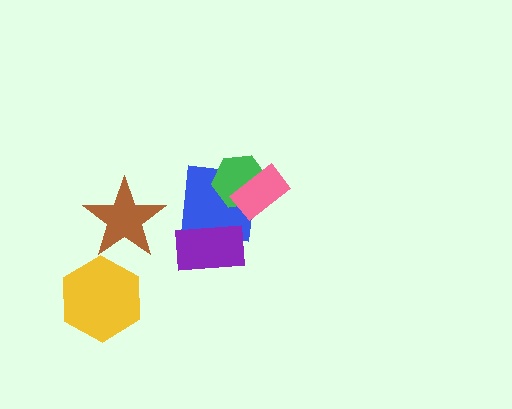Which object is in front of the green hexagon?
The pink rectangle is in front of the green hexagon.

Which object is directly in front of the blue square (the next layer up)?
The green hexagon is directly in front of the blue square.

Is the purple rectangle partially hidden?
No, no other shape covers it.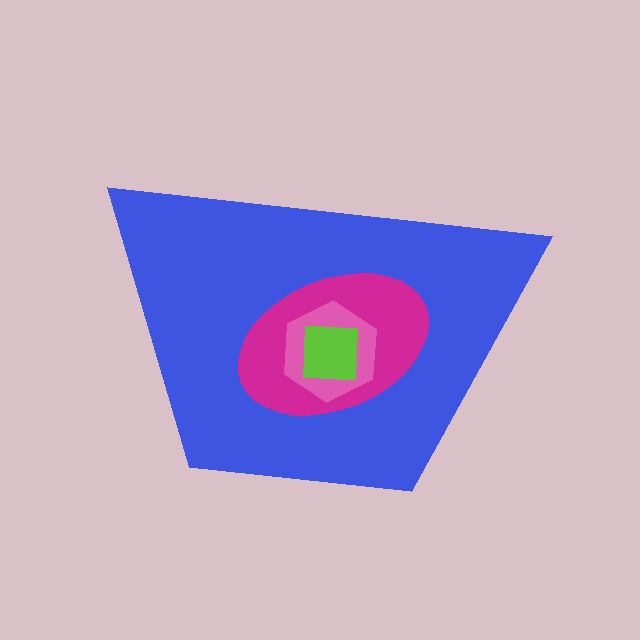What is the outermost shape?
The blue trapezoid.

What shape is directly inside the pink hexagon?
The lime square.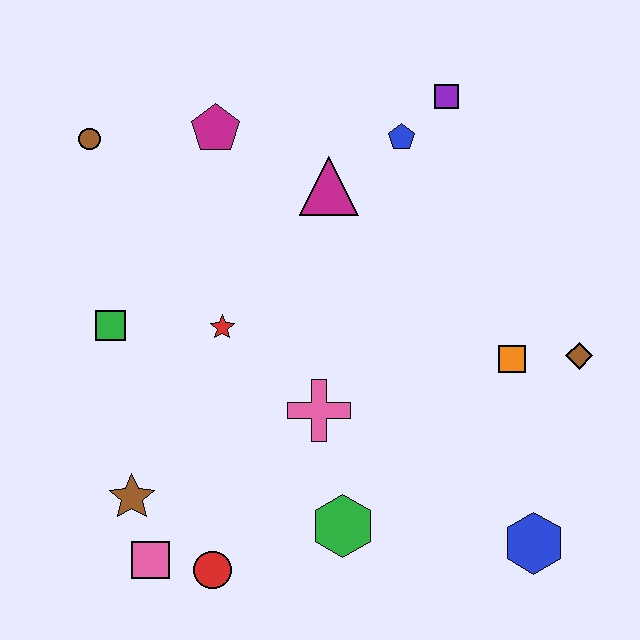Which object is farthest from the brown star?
The purple square is farthest from the brown star.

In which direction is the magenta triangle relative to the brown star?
The magenta triangle is above the brown star.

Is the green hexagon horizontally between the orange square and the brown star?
Yes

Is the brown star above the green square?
No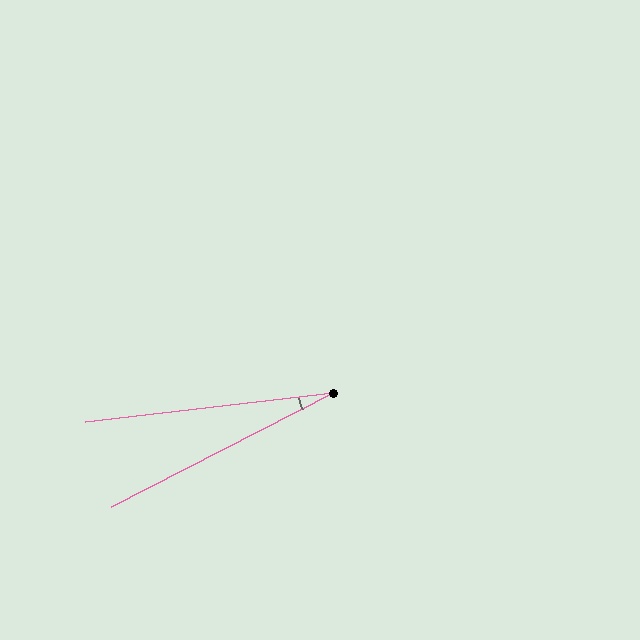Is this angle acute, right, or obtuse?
It is acute.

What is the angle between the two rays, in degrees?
Approximately 20 degrees.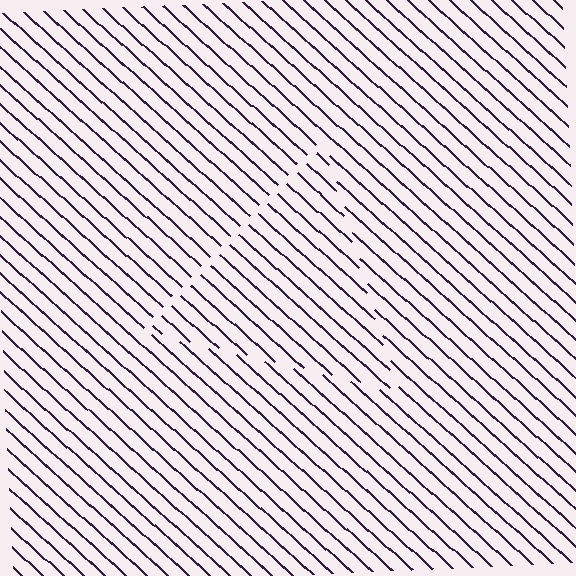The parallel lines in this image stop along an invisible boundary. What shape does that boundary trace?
An illusory triangle. The interior of the shape contains the same grating, shifted by half a period — the contour is defined by the phase discontinuity where line-ends from the inner and outer gratings abut.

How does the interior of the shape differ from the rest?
The interior of the shape contains the same grating, shifted by half a period — the contour is defined by the phase discontinuity where line-ends from the inner and outer gratings abut.